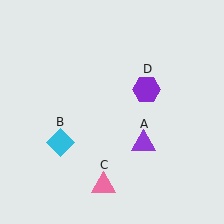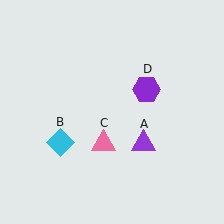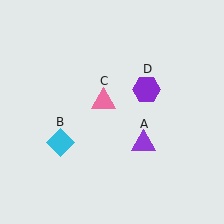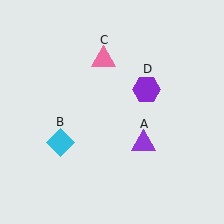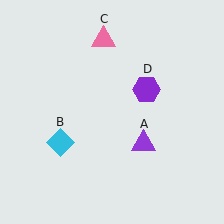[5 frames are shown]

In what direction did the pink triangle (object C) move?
The pink triangle (object C) moved up.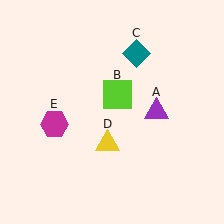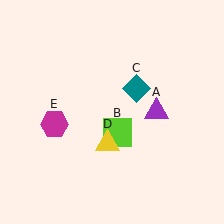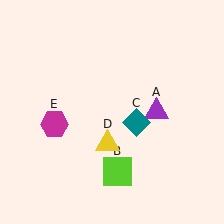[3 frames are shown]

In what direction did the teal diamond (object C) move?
The teal diamond (object C) moved down.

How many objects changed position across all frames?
2 objects changed position: lime square (object B), teal diamond (object C).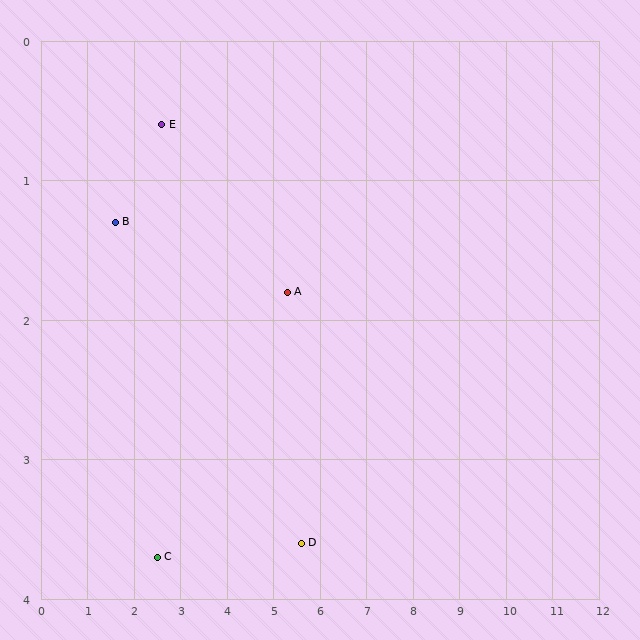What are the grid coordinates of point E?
Point E is at approximately (2.6, 0.6).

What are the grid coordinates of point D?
Point D is at approximately (5.6, 3.6).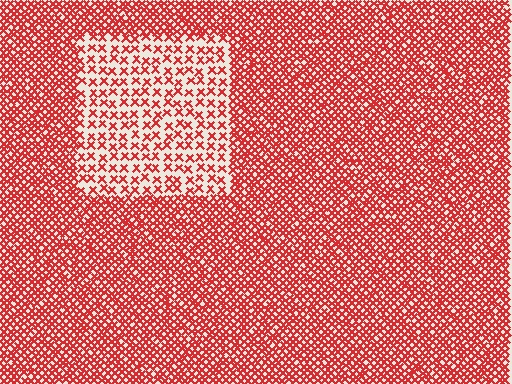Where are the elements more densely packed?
The elements are more densely packed outside the rectangle boundary.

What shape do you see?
I see a rectangle.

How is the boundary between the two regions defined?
The boundary is defined by a change in element density (approximately 2.4x ratio). All elements are the same color, size, and shape.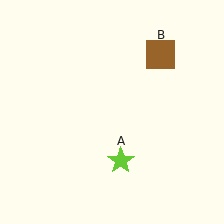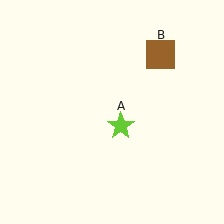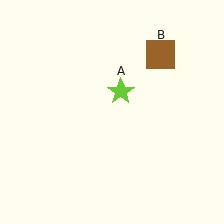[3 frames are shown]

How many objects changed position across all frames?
1 object changed position: lime star (object A).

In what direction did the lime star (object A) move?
The lime star (object A) moved up.